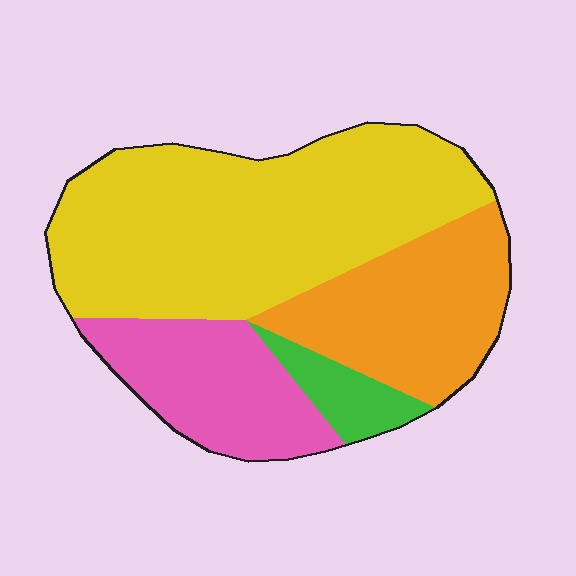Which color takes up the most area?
Yellow, at roughly 50%.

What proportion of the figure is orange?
Orange covers 24% of the figure.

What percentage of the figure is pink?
Pink covers around 20% of the figure.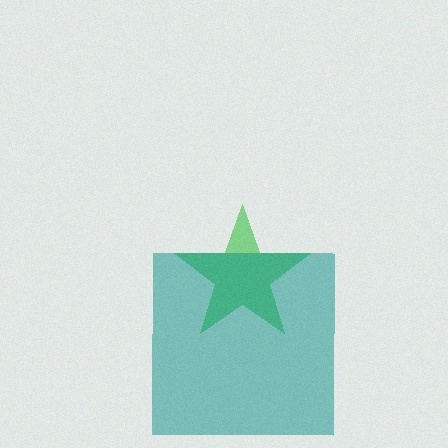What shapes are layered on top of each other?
The layered shapes are: a green star, a teal square.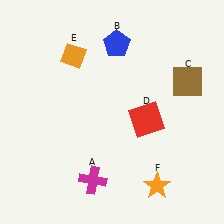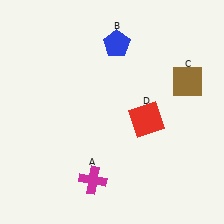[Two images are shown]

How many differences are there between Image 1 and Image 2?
There are 2 differences between the two images.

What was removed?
The orange diamond (E), the orange star (F) were removed in Image 2.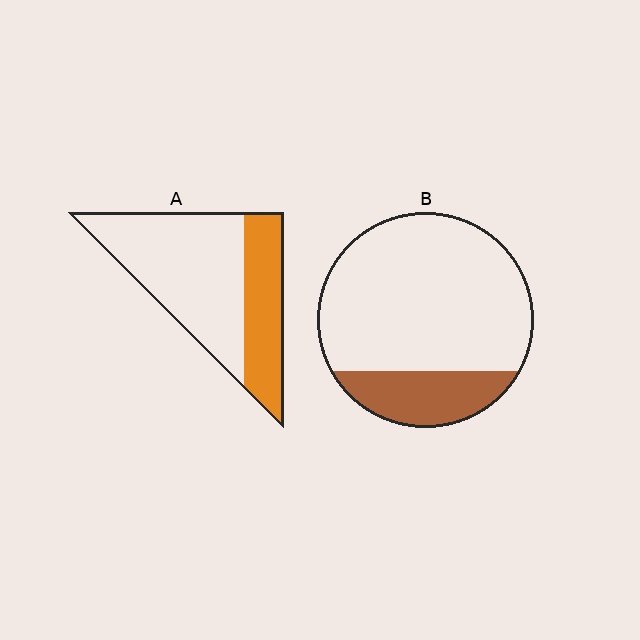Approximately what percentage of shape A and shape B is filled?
A is approximately 35% and B is approximately 20%.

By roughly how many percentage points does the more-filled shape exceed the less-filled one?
By roughly 10 percentage points (A over B).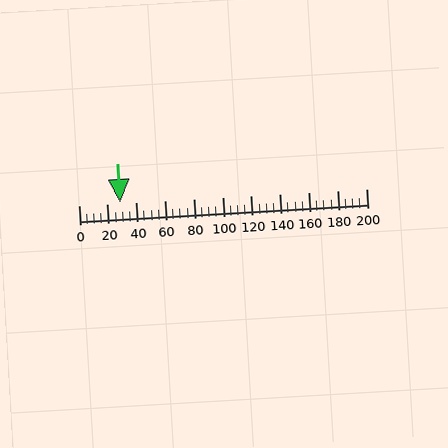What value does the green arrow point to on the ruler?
The green arrow points to approximately 29.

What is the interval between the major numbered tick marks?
The major tick marks are spaced 20 units apart.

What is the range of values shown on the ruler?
The ruler shows values from 0 to 200.